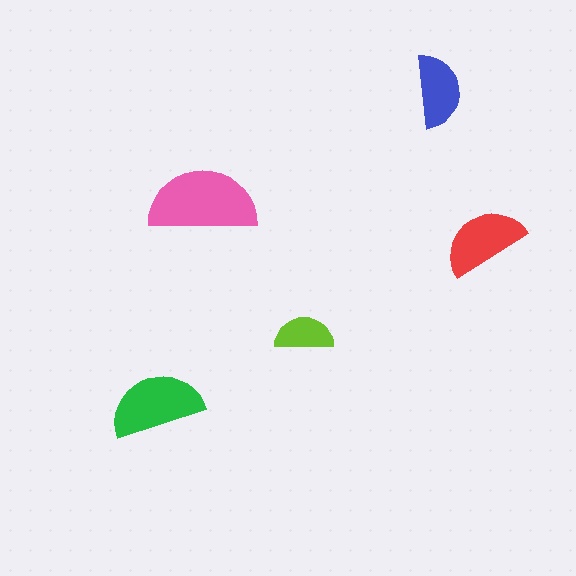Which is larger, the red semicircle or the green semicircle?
The green one.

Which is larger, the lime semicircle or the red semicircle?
The red one.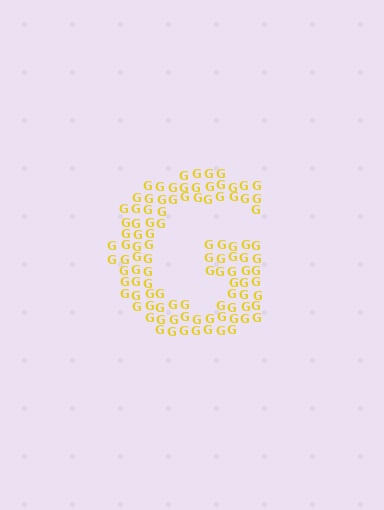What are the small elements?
The small elements are letter G's.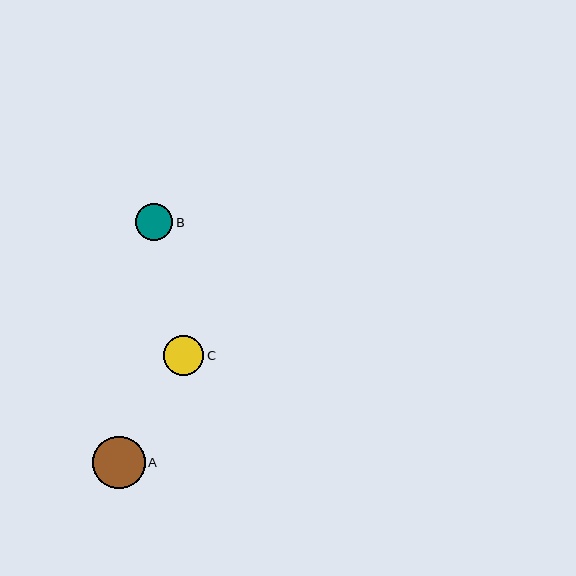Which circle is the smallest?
Circle B is the smallest with a size of approximately 37 pixels.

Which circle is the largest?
Circle A is the largest with a size of approximately 52 pixels.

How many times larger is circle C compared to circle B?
Circle C is approximately 1.1 times the size of circle B.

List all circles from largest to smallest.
From largest to smallest: A, C, B.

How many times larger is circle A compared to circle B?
Circle A is approximately 1.4 times the size of circle B.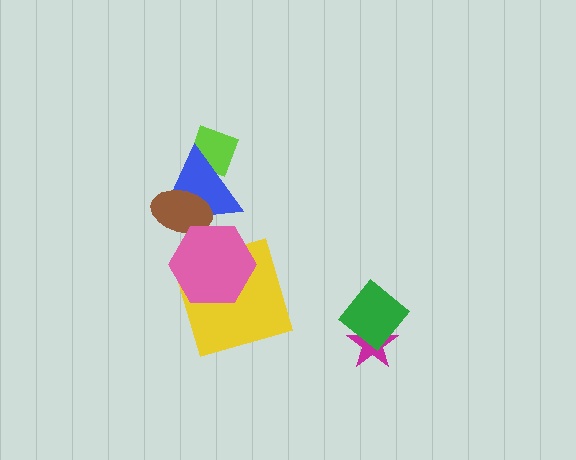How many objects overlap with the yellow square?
1 object overlaps with the yellow square.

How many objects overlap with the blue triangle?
3 objects overlap with the blue triangle.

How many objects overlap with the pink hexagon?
3 objects overlap with the pink hexagon.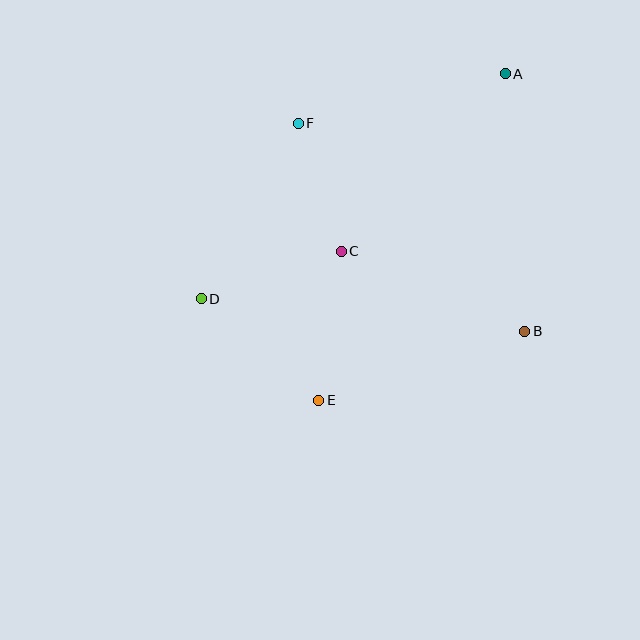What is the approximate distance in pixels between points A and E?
The distance between A and E is approximately 376 pixels.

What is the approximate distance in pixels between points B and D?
The distance between B and D is approximately 325 pixels.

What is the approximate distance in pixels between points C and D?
The distance between C and D is approximately 148 pixels.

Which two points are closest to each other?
Points C and F are closest to each other.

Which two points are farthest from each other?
Points A and D are farthest from each other.